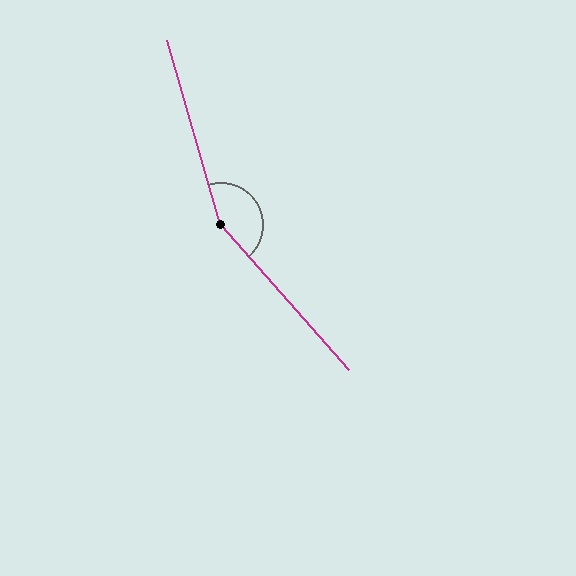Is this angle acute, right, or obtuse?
It is obtuse.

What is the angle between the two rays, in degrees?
Approximately 155 degrees.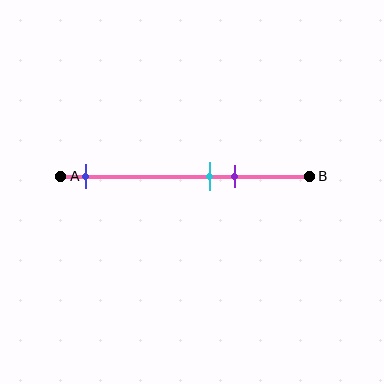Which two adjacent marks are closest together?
The cyan and purple marks are the closest adjacent pair.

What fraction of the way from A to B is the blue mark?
The blue mark is approximately 10% (0.1) of the way from A to B.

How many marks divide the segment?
There are 3 marks dividing the segment.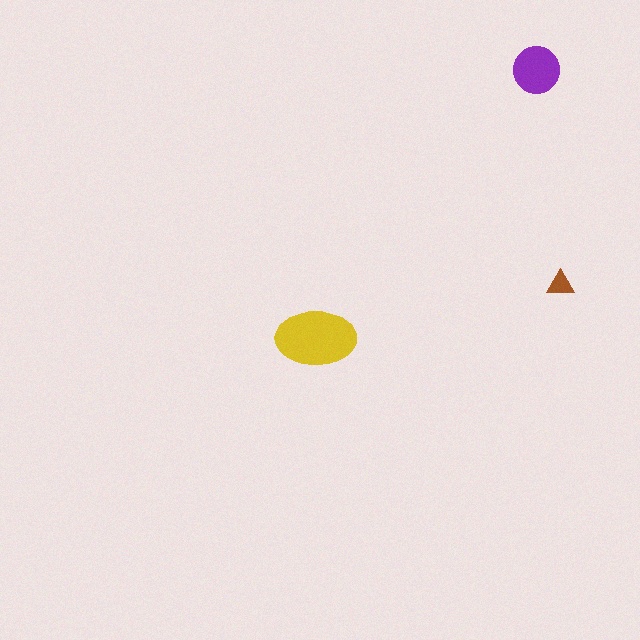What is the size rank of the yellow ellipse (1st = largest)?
1st.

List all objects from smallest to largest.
The brown triangle, the purple circle, the yellow ellipse.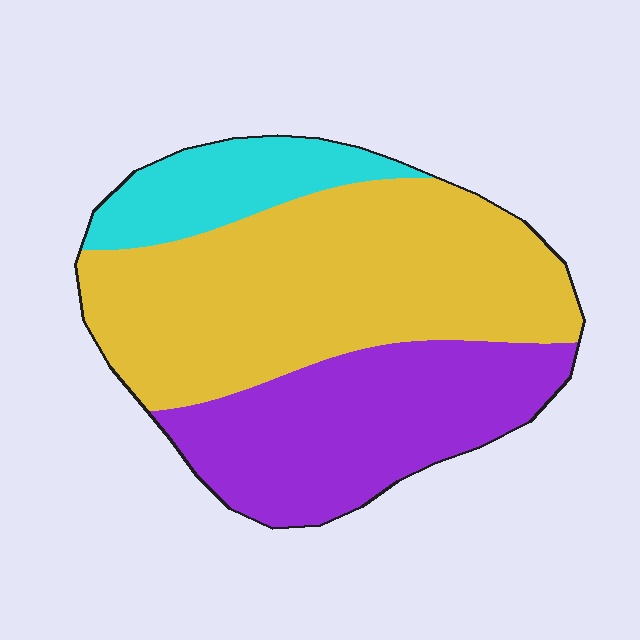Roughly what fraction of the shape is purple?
Purple covers around 35% of the shape.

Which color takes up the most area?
Yellow, at roughly 55%.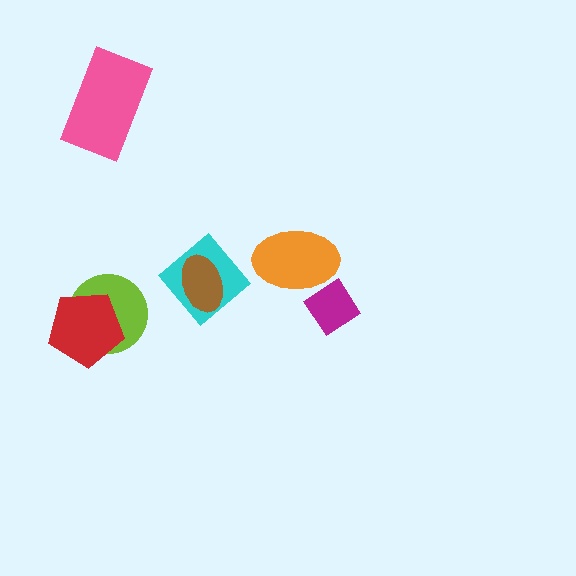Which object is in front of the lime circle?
The red pentagon is in front of the lime circle.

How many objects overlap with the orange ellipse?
1 object overlaps with the orange ellipse.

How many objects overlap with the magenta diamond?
1 object overlaps with the magenta diamond.